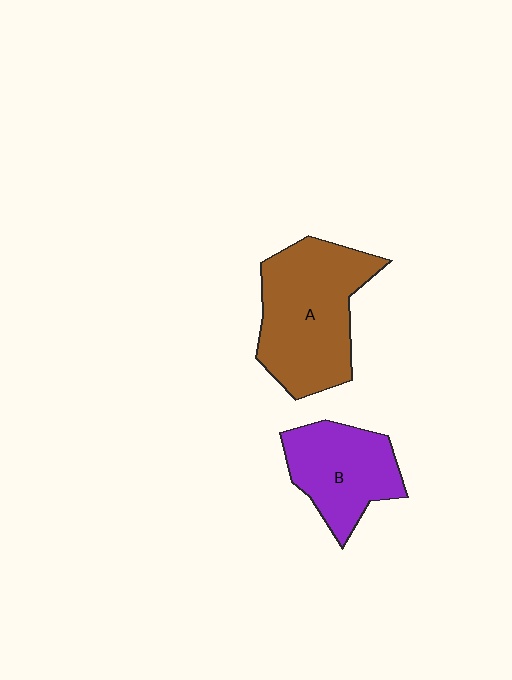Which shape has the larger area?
Shape A (brown).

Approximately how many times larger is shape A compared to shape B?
Approximately 1.5 times.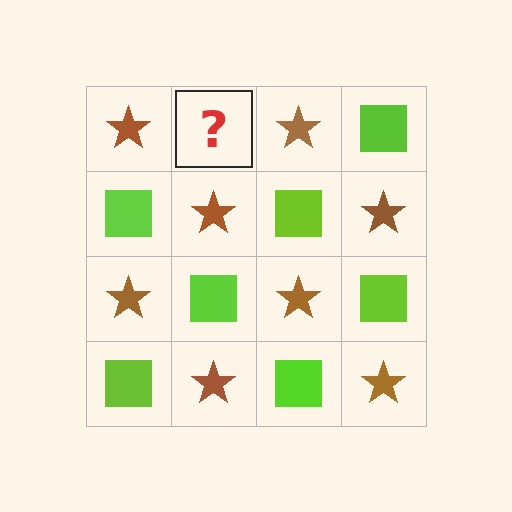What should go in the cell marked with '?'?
The missing cell should contain a lime square.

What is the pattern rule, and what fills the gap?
The rule is that it alternates brown star and lime square in a checkerboard pattern. The gap should be filled with a lime square.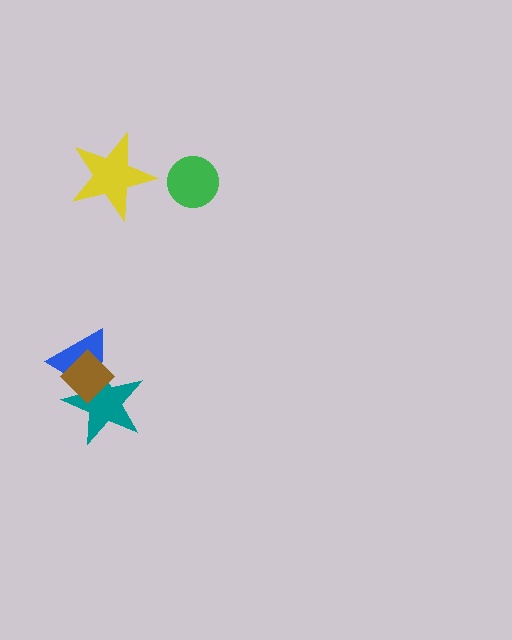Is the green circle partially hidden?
No, no other shape covers it.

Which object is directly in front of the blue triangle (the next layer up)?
The teal star is directly in front of the blue triangle.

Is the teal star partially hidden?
Yes, it is partially covered by another shape.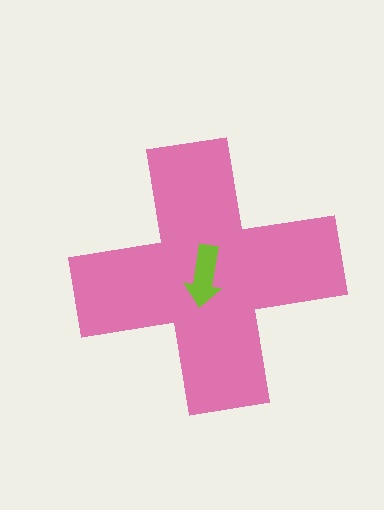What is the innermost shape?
The lime arrow.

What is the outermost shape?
The pink cross.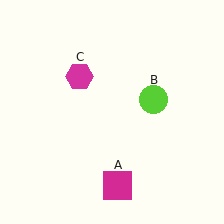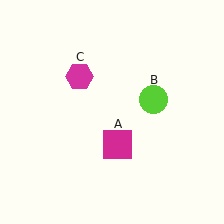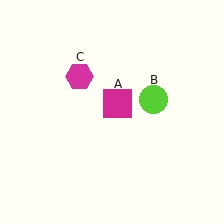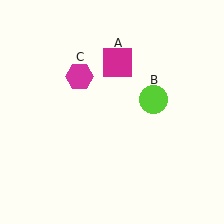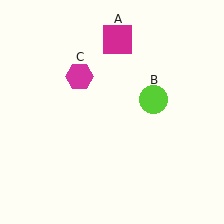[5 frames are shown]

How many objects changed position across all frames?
1 object changed position: magenta square (object A).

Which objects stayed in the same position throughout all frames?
Lime circle (object B) and magenta hexagon (object C) remained stationary.